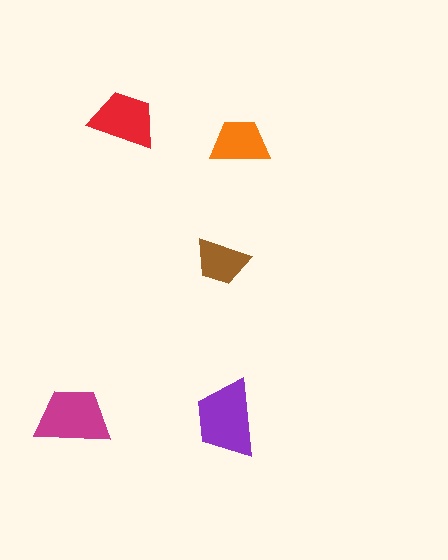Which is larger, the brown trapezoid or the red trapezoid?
The red one.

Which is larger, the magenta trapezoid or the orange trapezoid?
The magenta one.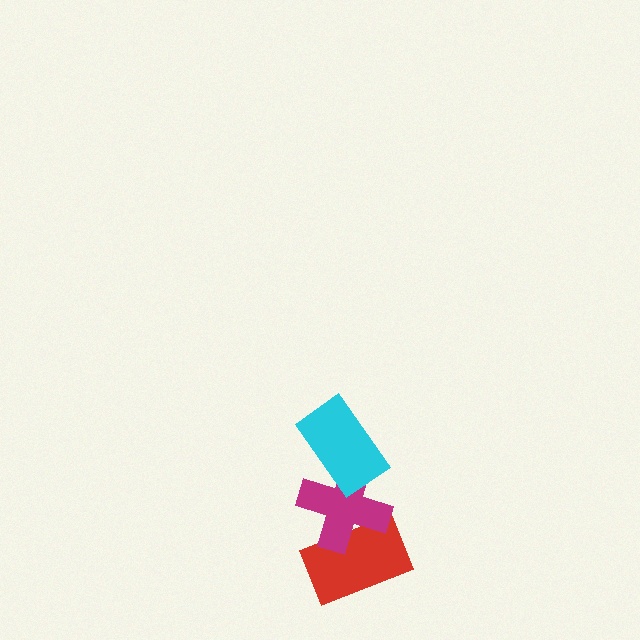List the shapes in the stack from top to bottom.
From top to bottom: the cyan rectangle, the magenta cross, the red rectangle.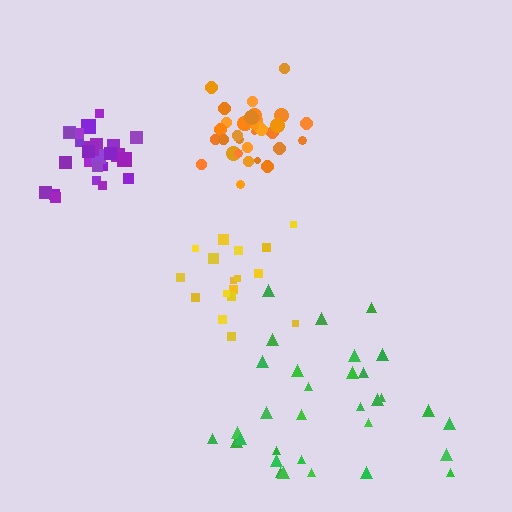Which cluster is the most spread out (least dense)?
Green.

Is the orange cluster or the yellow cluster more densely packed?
Orange.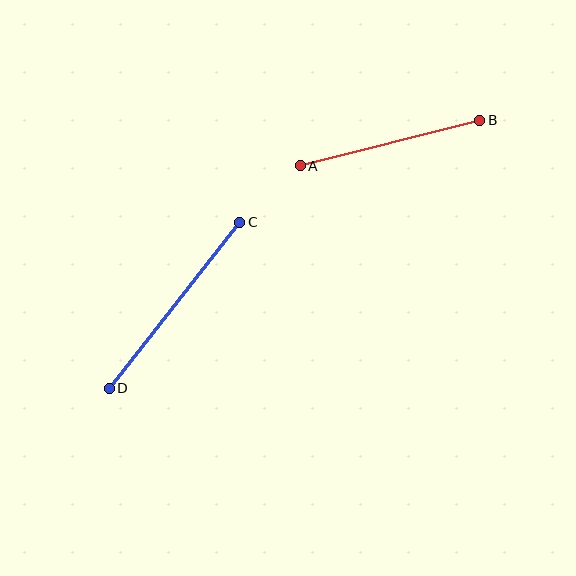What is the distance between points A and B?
The distance is approximately 185 pixels.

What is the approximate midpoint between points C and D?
The midpoint is at approximately (175, 305) pixels.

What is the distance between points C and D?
The distance is approximately 211 pixels.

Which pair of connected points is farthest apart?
Points C and D are farthest apart.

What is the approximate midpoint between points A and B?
The midpoint is at approximately (390, 143) pixels.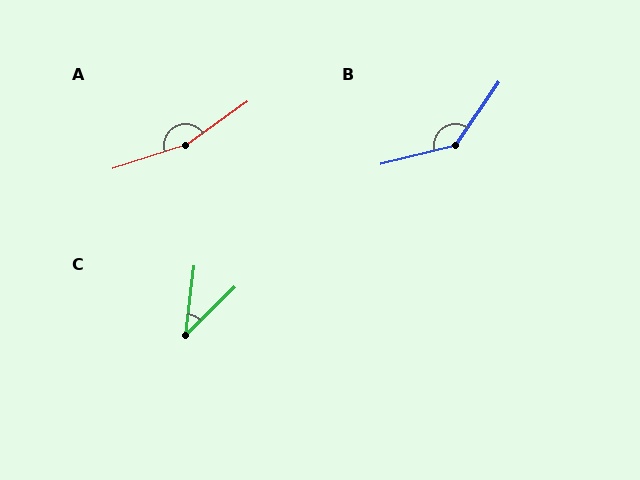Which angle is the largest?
A, at approximately 162 degrees.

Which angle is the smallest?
C, at approximately 38 degrees.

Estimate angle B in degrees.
Approximately 138 degrees.